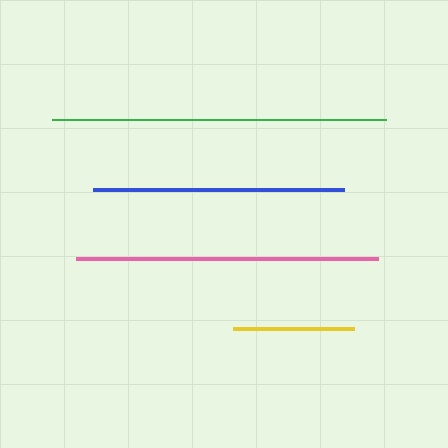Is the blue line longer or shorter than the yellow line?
The blue line is longer than the yellow line.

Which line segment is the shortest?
The yellow line is the shortest at approximately 121 pixels.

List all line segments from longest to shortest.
From longest to shortest: green, pink, blue, yellow.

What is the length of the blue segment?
The blue segment is approximately 250 pixels long.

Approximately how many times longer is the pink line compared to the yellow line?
The pink line is approximately 2.5 times the length of the yellow line.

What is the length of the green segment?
The green segment is approximately 334 pixels long.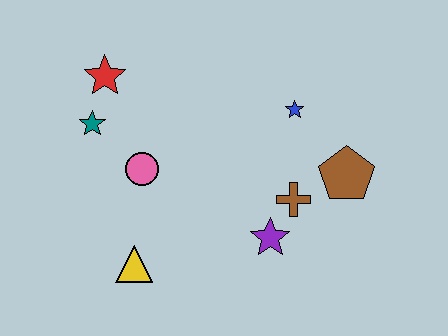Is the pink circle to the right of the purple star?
No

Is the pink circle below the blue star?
Yes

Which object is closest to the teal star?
The red star is closest to the teal star.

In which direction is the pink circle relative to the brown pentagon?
The pink circle is to the left of the brown pentagon.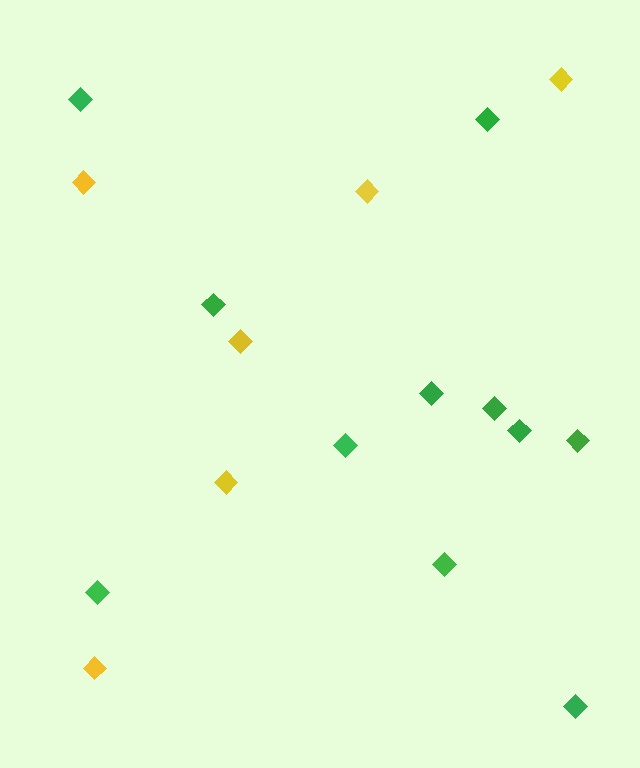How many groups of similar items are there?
There are 2 groups: one group of green diamonds (11) and one group of yellow diamonds (6).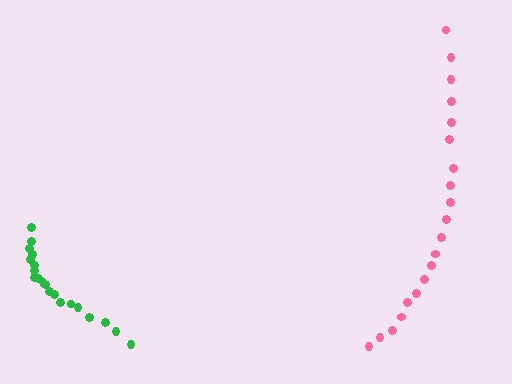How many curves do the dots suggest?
There are 2 distinct paths.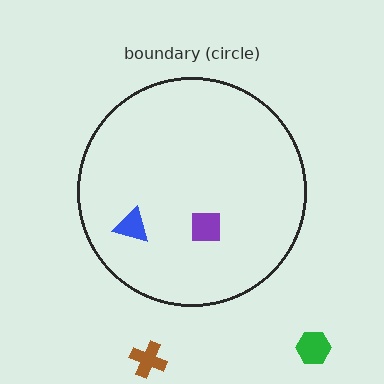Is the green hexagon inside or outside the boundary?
Outside.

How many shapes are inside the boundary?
2 inside, 2 outside.